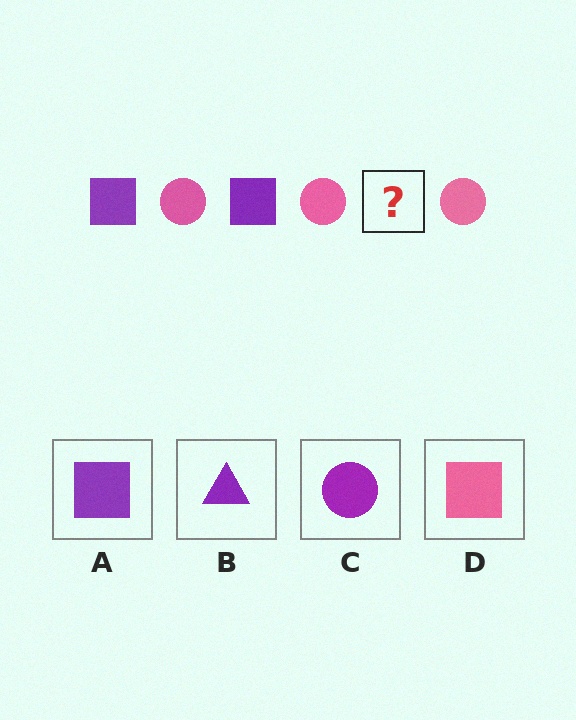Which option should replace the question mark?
Option A.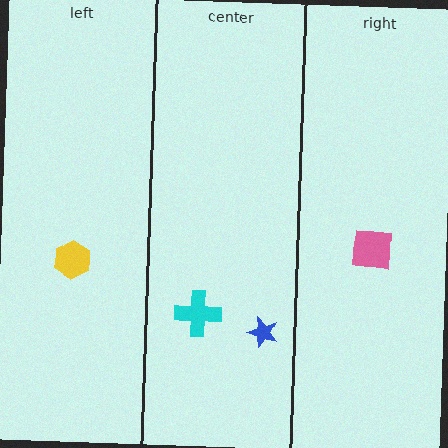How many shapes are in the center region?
2.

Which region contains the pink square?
The right region.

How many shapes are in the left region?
1.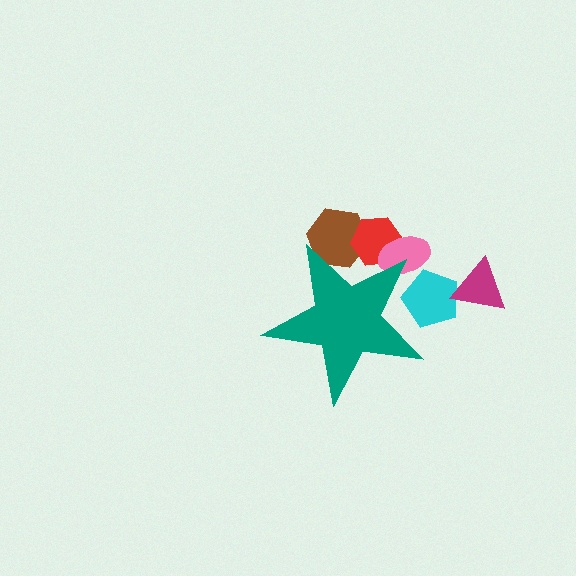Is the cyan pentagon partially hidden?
Yes, the cyan pentagon is partially hidden behind the teal star.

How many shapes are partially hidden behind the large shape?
4 shapes are partially hidden.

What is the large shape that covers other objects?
A teal star.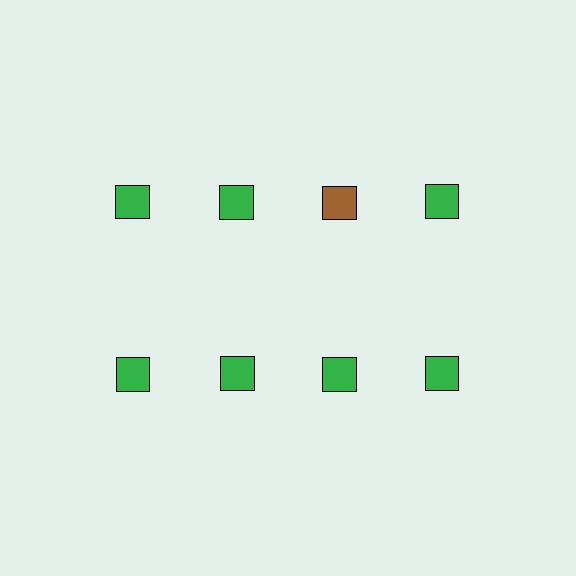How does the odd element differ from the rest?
It has a different color: brown instead of green.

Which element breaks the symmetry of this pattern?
The brown square in the top row, center column breaks the symmetry. All other shapes are green squares.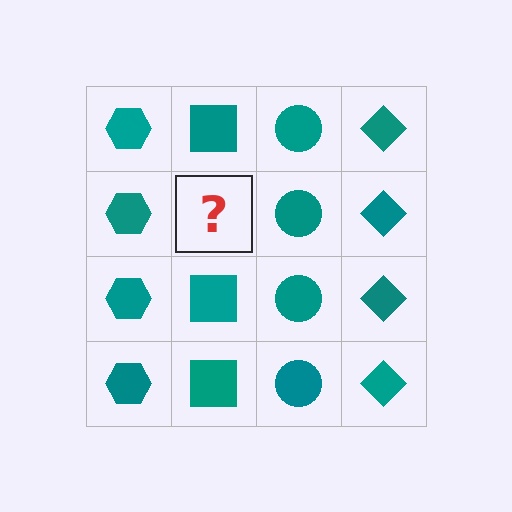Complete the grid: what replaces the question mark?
The question mark should be replaced with a teal square.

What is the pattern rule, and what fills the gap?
The rule is that each column has a consistent shape. The gap should be filled with a teal square.